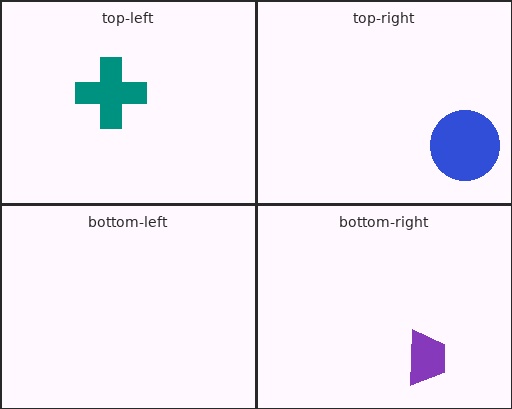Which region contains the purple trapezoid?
The bottom-right region.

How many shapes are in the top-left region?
1.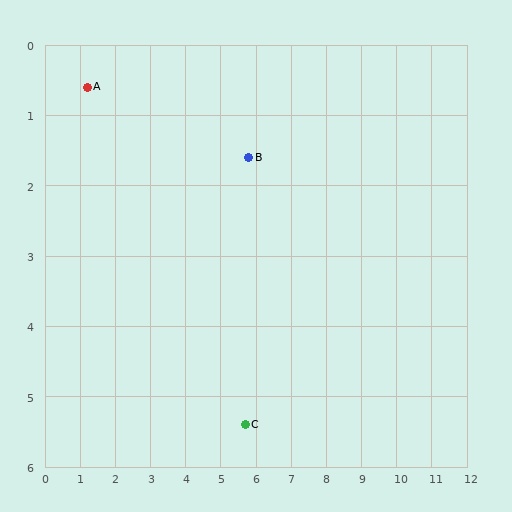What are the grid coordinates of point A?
Point A is at approximately (1.2, 0.6).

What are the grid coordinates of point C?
Point C is at approximately (5.7, 5.4).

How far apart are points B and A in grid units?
Points B and A are about 4.7 grid units apart.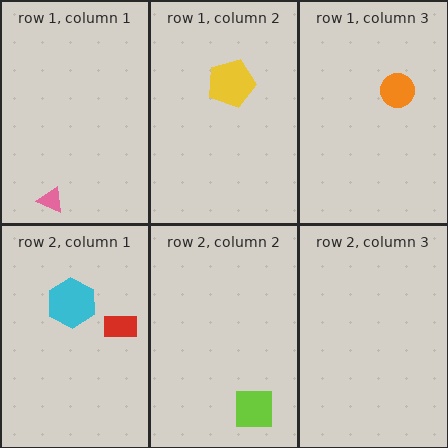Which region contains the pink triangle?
The row 1, column 1 region.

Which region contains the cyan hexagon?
The row 2, column 1 region.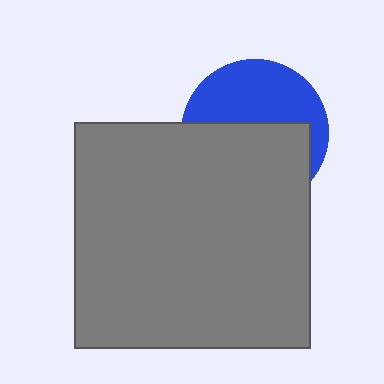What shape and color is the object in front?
The object in front is a gray rectangle.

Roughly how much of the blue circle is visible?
A small part of it is visible (roughly 45%).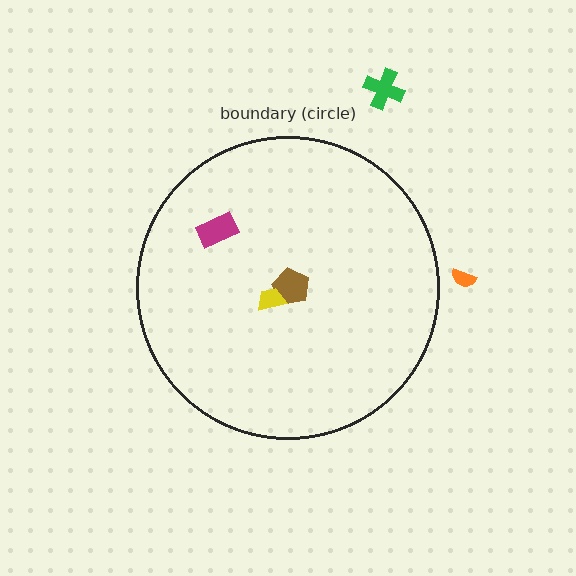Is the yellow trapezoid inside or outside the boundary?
Inside.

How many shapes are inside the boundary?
3 inside, 2 outside.